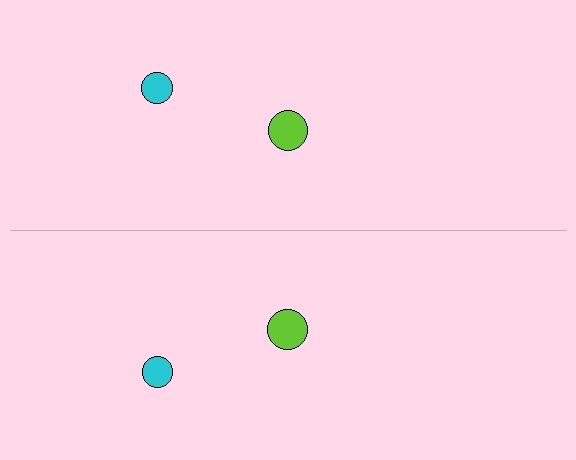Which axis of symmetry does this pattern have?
The pattern has a horizontal axis of symmetry running through the center of the image.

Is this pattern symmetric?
Yes, this pattern has bilateral (reflection) symmetry.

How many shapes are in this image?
There are 4 shapes in this image.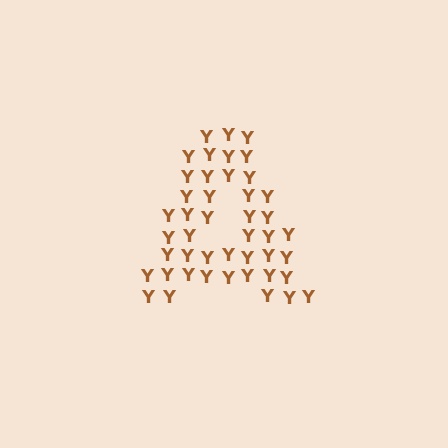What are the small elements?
The small elements are letter Y's.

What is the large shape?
The large shape is the letter A.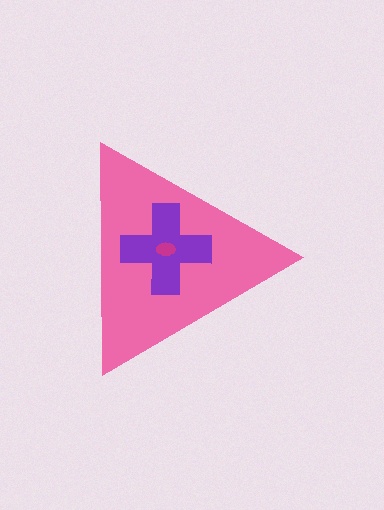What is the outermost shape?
The pink triangle.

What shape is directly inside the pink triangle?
The purple cross.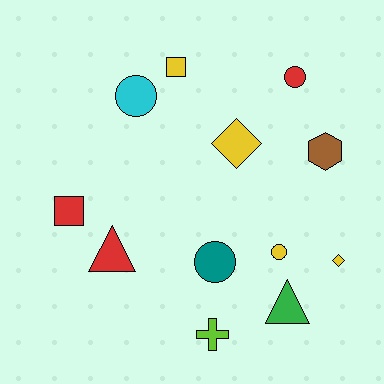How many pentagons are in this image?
There are no pentagons.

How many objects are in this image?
There are 12 objects.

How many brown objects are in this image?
There is 1 brown object.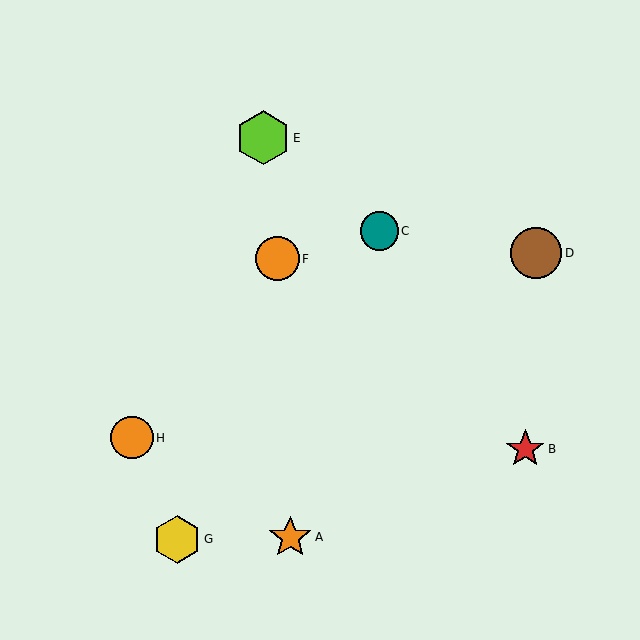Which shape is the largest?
The lime hexagon (labeled E) is the largest.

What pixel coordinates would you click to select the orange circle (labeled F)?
Click at (277, 259) to select the orange circle F.